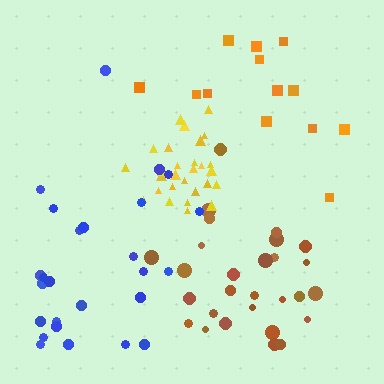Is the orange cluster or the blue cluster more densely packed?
Blue.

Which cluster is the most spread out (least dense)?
Orange.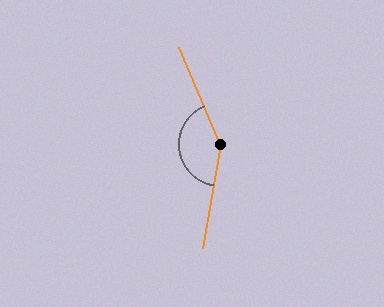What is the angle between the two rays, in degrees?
Approximately 148 degrees.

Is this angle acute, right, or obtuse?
It is obtuse.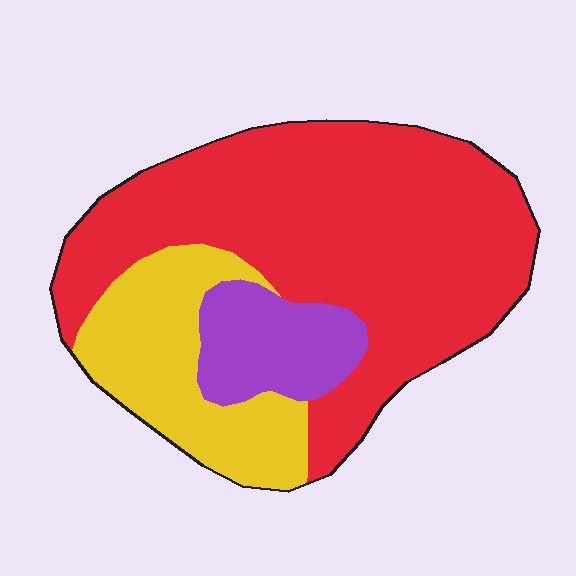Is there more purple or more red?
Red.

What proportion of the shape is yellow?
Yellow covers about 25% of the shape.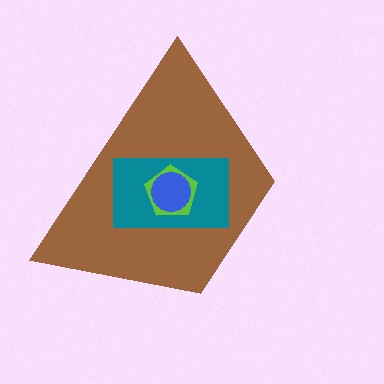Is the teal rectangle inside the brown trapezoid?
Yes.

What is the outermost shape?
The brown trapezoid.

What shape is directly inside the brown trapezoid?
The teal rectangle.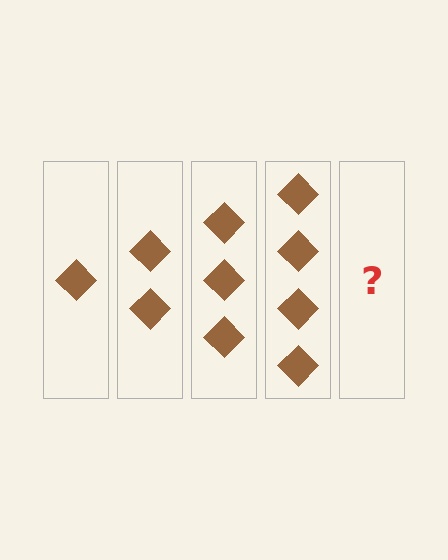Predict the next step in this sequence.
The next step is 5 diamonds.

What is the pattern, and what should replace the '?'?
The pattern is that each step adds one more diamond. The '?' should be 5 diamonds.